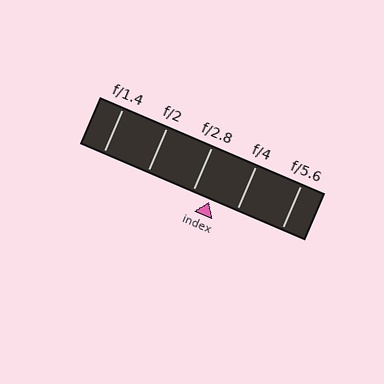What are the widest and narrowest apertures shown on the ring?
The widest aperture shown is f/1.4 and the narrowest is f/5.6.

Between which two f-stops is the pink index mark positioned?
The index mark is between f/2.8 and f/4.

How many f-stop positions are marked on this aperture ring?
There are 5 f-stop positions marked.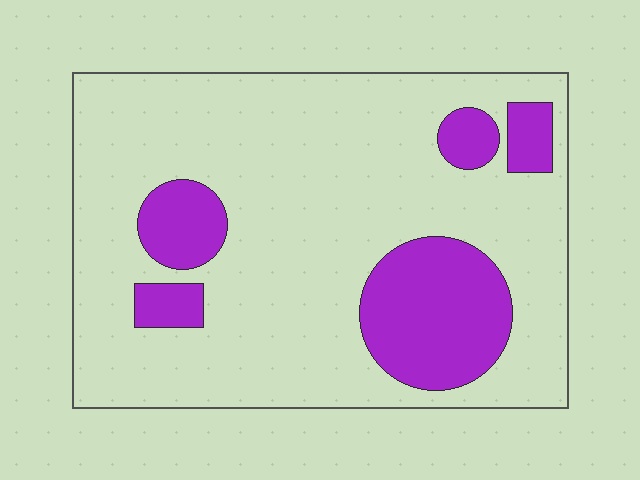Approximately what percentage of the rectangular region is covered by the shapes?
Approximately 20%.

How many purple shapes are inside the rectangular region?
5.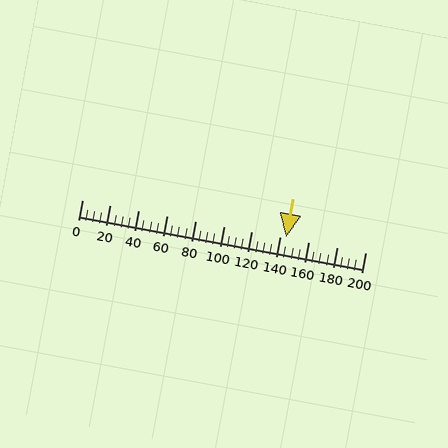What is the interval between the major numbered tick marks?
The major tick marks are spaced 20 units apart.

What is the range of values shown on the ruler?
The ruler shows values from 0 to 200.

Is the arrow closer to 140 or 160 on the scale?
The arrow is closer to 140.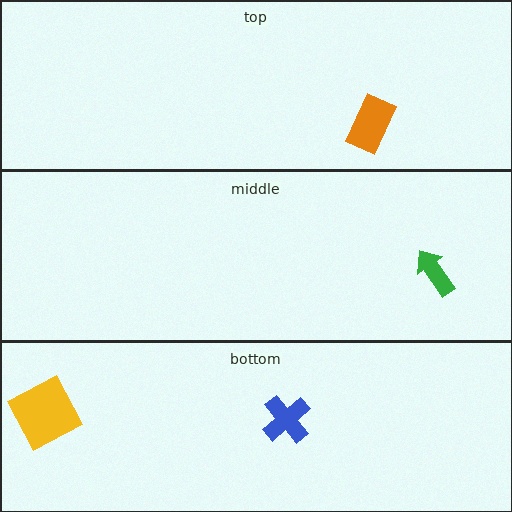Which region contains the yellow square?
The bottom region.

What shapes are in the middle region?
The green arrow.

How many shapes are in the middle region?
1.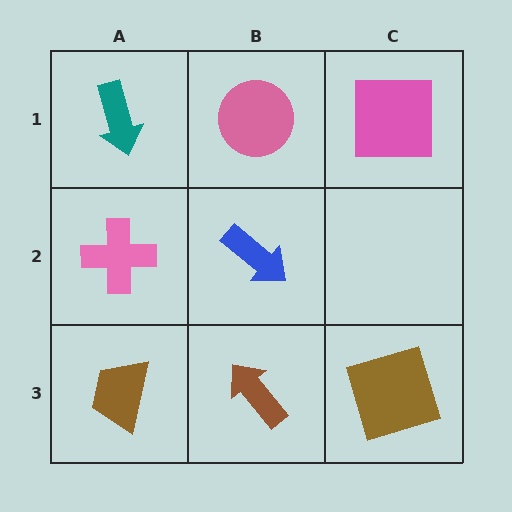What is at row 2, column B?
A blue arrow.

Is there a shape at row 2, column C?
No, that cell is empty.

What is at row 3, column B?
A brown arrow.